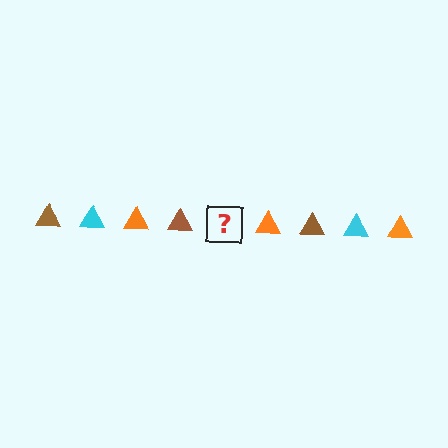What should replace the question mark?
The question mark should be replaced with a cyan triangle.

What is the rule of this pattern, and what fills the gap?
The rule is that the pattern cycles through brown, cyan, orange triangles. The gap should be filled with a cyan triangle.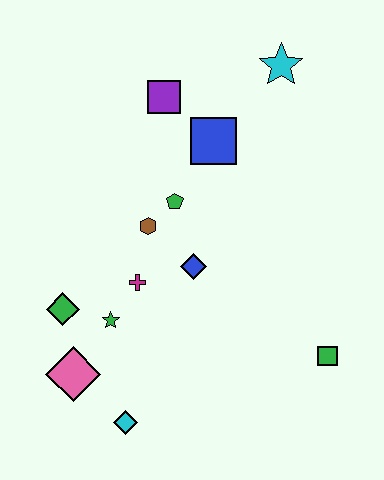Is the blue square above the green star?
Yes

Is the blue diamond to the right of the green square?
No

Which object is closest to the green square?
The blue diamond is closest to the green square.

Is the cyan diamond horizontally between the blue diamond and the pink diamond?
Yes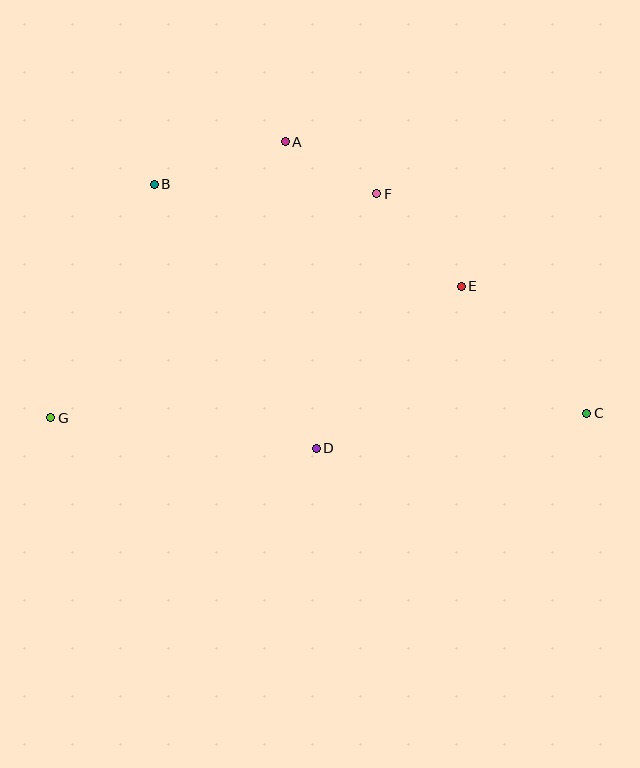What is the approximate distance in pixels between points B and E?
The distance between B and E is approximately 324 pixels.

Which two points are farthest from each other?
Points C and G are farthest from each other.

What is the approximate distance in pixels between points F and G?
The distance between F and G is approximately 396 pixels.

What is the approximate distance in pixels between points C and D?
The distance between C and D is approximately 273 pixels.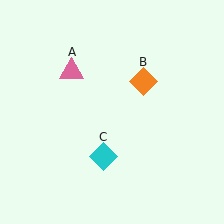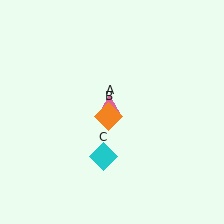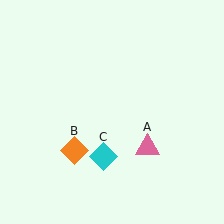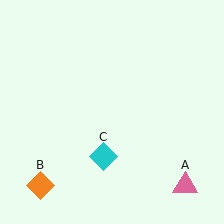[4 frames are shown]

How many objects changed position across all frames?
2 objects changed position: pink triangle (object A), orange diamond (object B).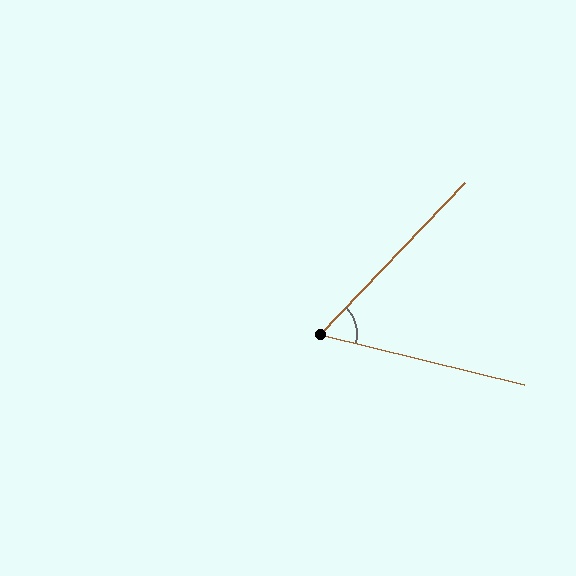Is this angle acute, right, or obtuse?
It is acute.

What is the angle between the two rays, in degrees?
Approximately 60 degrees.